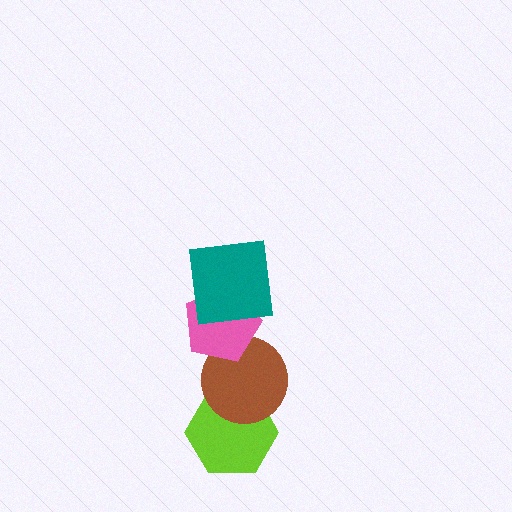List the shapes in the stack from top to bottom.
From top to bottom: the teal square, the pink pentagon, the brown circle, the lime hexagon.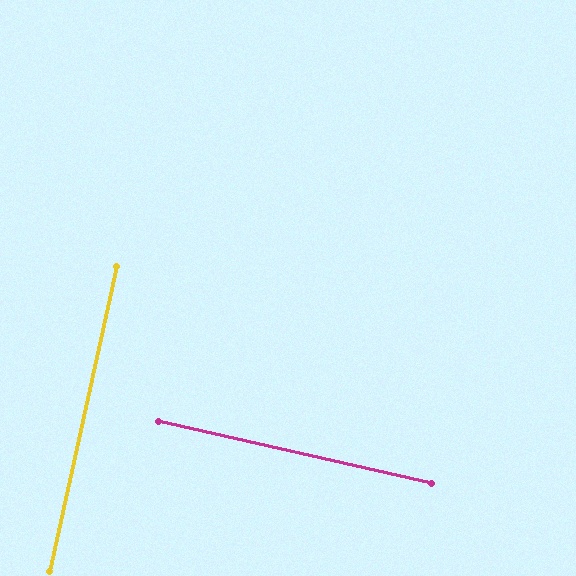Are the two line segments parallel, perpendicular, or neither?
Perpendicular — they meet at approximately 90°.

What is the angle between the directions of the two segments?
Approximately 90 degrees.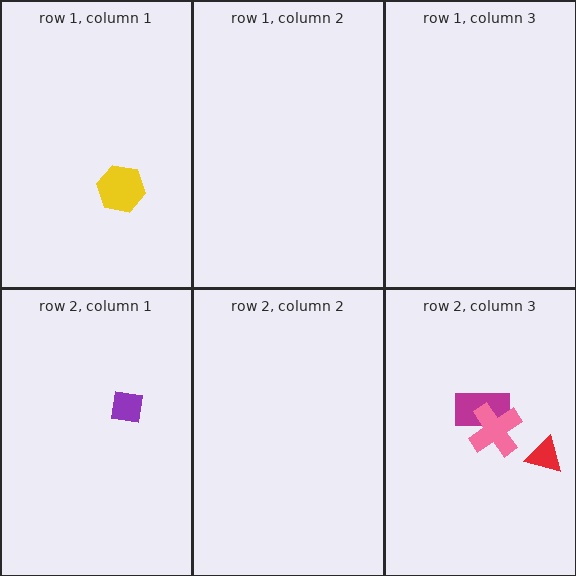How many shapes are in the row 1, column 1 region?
1.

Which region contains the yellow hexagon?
The row 1, column 1 region.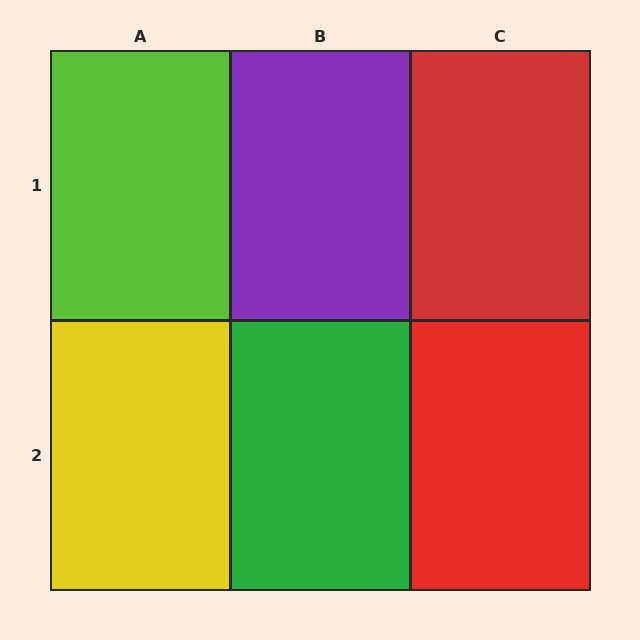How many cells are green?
1 cell is green.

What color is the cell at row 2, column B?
Green.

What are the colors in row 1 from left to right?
Lime, purple, red.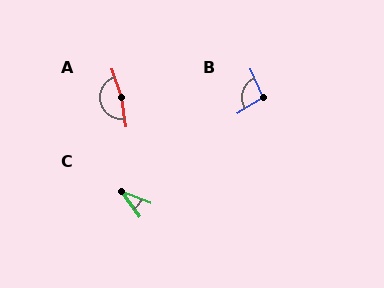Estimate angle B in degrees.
Approximately 98 degrees.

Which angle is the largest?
A, at approximately 170 degrees.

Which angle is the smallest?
C, at approximately 33 degrees.